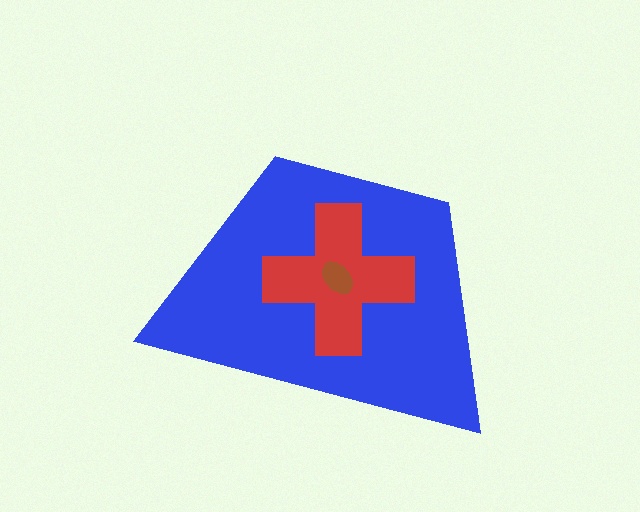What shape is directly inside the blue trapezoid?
The red cross.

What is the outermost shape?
The blue trapezoid.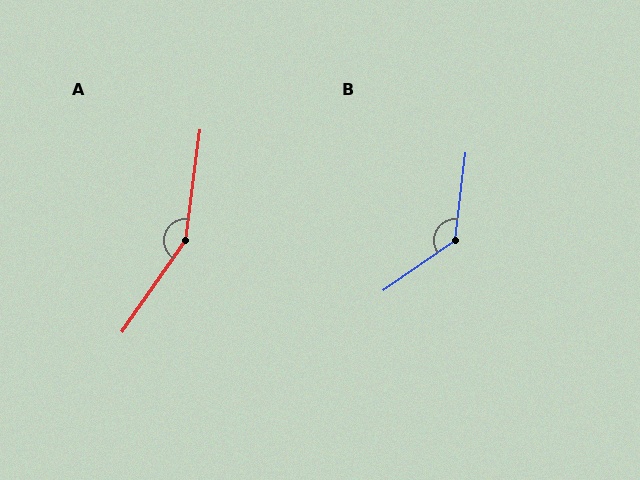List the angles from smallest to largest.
B (131°), A (153°).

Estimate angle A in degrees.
Approximately 153 degrees.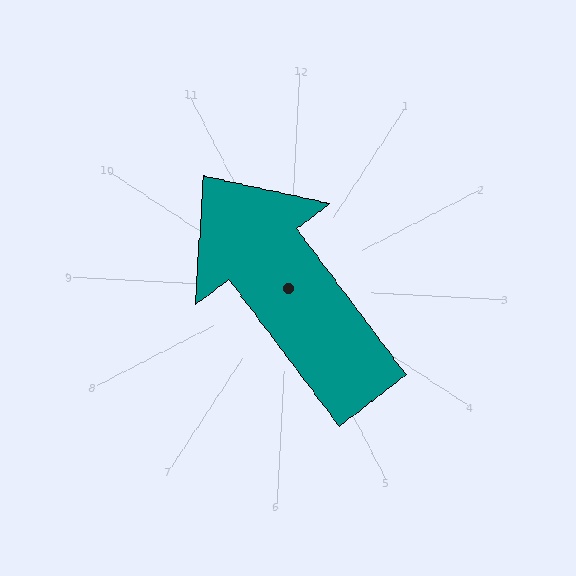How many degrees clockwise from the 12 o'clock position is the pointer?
Approximately 320 degrees.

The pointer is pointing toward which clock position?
Roughly 11 o'clock.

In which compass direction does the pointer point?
Northwest.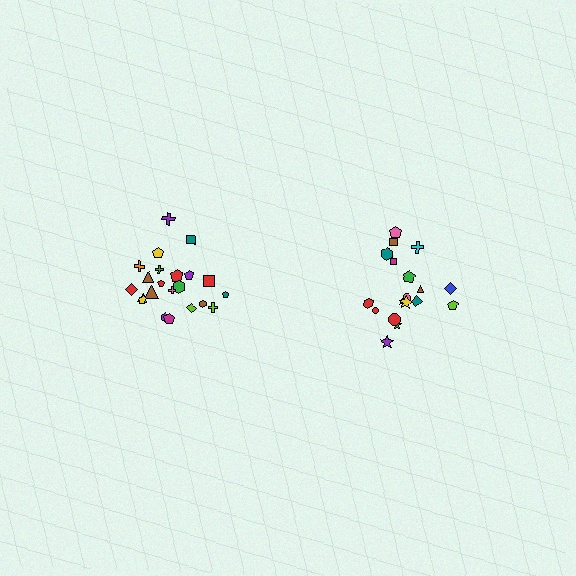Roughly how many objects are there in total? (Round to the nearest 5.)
Roughly 40 objects in total.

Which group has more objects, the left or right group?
The left group.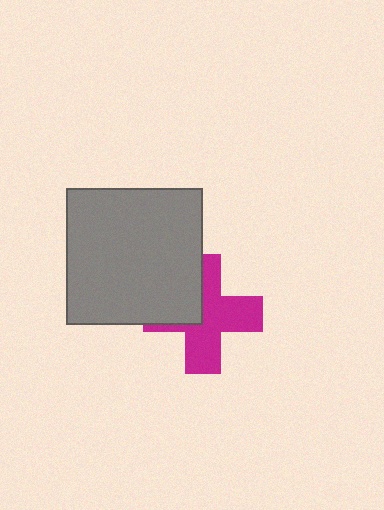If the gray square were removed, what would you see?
You would see the complete magenta cross.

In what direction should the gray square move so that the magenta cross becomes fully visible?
The gray square should move toward the upper-left. That is the shortest direction to clear the overlap and leave the magenta cross fully visible.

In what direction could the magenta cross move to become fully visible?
The magenta cross could move toward the lower-right. That would shift it out from behind the gray square entirely.